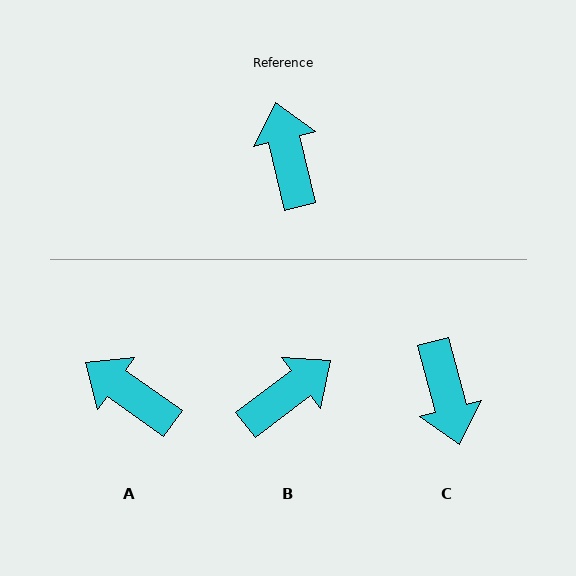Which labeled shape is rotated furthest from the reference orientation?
C, about 179 degrees away.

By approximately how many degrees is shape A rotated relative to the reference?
Approximately 41 degrees counter-clockwise.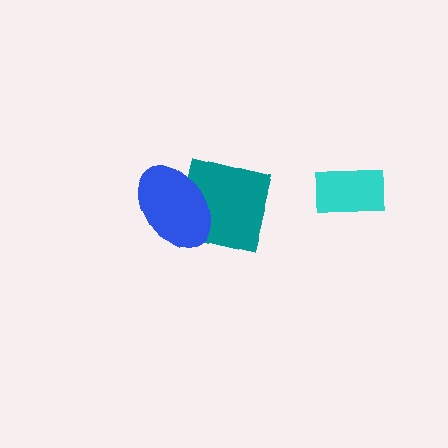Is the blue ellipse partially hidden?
No, no other shape covers it.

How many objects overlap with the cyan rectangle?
0 objects overlap with the cyan rectangle.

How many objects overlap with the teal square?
1 object overlaps with the teal square.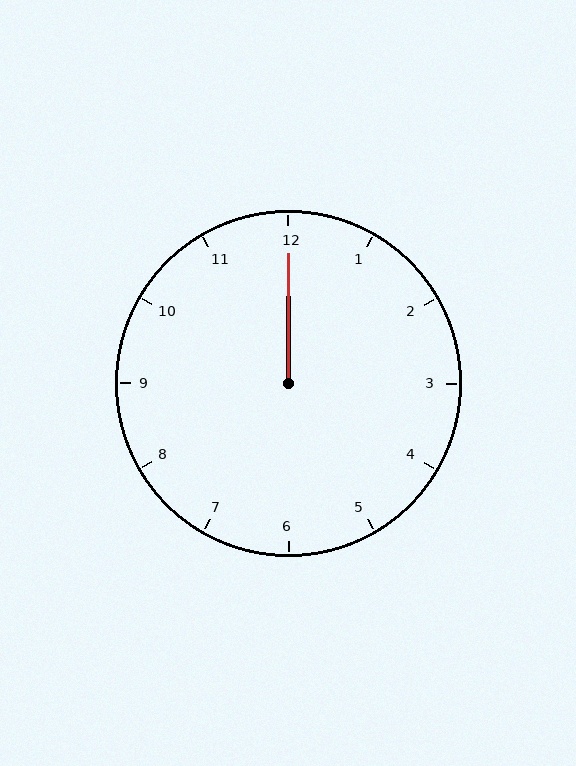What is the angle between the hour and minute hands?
Approximately 0 degrees.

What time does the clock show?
12:00.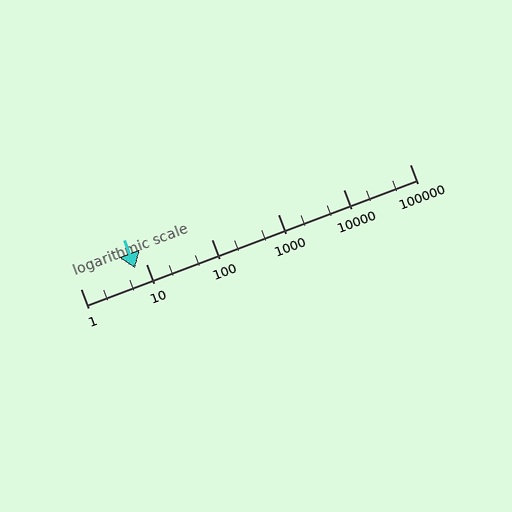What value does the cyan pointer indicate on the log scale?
The pointer indicates approximately 6.7.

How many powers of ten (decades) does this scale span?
The scale spans 5 decades, from 1 to 100000.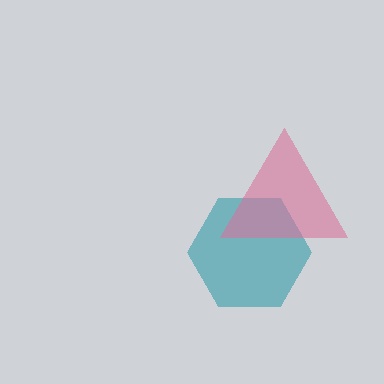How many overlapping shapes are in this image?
There are 2 overlapping shapes in the image.